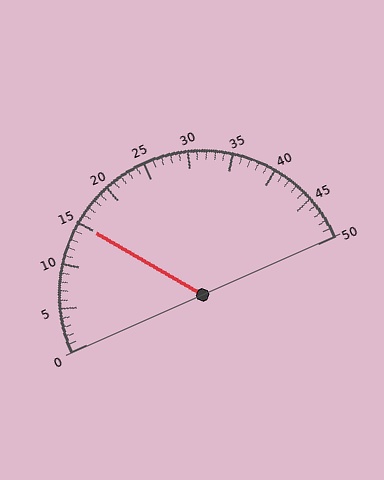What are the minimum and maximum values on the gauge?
The gauge ranges from 0 to 50.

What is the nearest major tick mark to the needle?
The nearest major tick mark is 15.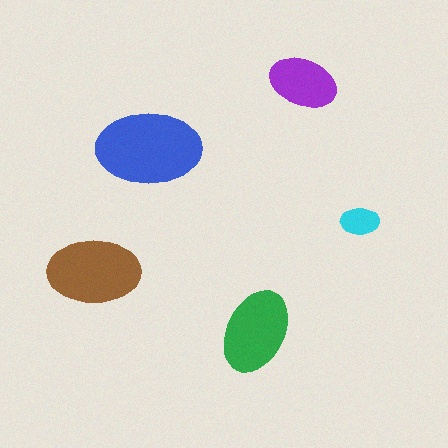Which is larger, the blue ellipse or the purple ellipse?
The blue one.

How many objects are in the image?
There are 5 objects in the image.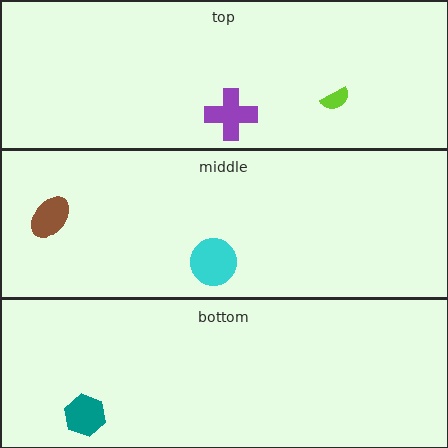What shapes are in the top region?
The lime semicircle, the purple cross.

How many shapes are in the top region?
2.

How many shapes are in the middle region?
2.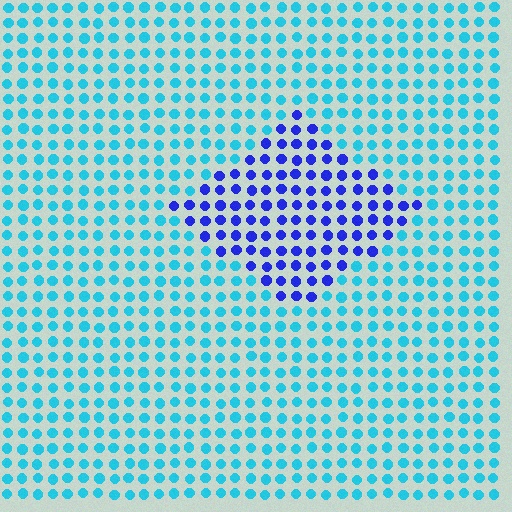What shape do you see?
I see a diamond.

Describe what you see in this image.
The image is filled with small cyan elements in a uniform arrangement. A diamond-shaped region is visible where the elements are tinted to a slightly different hue, forming a subtle color boundary.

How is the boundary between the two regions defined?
The boundary is defined purely by a slight shift in hue (about 50 degrees). Spacing, size, and orientation are identical on both sides.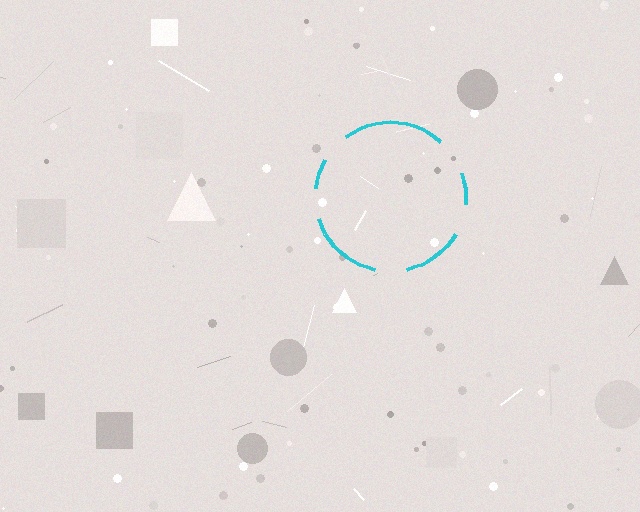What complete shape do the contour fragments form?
The contour fragments form a circle.